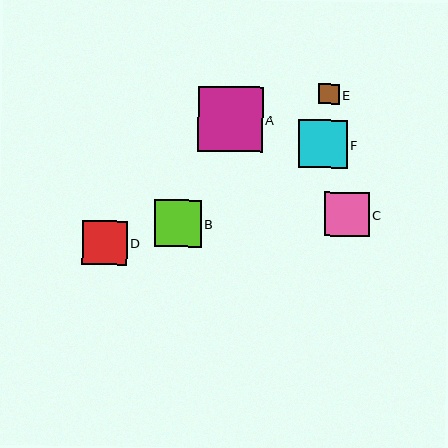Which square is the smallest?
Square E is the smallest with a size of approximately 21 pixels.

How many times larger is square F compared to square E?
Square F is approximately 2.4 times the size of square E.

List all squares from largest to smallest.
From largest to smallest: A, F, B, D, C, E.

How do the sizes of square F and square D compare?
Square F and square D are approximately the same size.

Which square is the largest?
Square A is the largest with a size of approximately 64 pixels.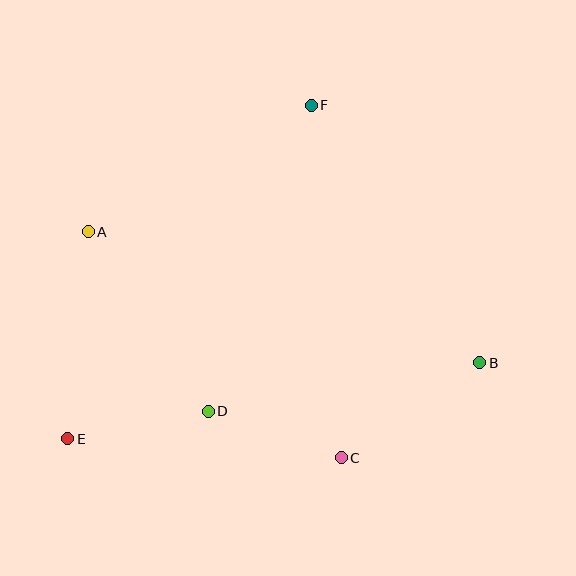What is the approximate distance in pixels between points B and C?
The distance between B and C is approximately 168 pixels.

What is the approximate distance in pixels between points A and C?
The distance between A and C is approximately 339 pixels.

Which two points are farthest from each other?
Points B and E are farthest from each other.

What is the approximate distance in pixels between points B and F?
The distance between B and F is approximately 308 pixels.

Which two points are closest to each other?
Points C and D are closest to each other.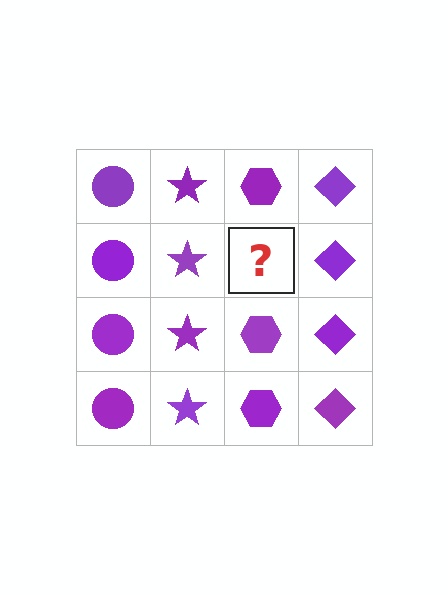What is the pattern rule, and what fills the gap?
The rule is that each column has a consistent shape. The gap should be filled with a purple hexagon.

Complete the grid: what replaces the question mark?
The question mark should be replaced with a purple hexagon.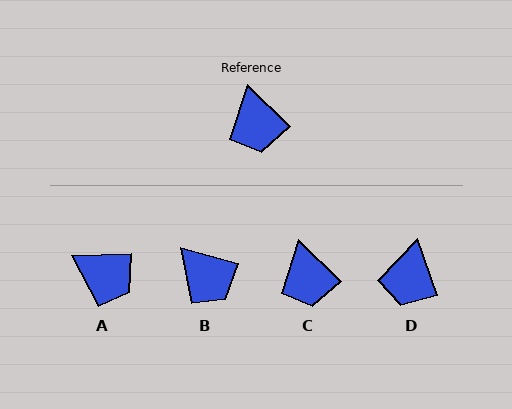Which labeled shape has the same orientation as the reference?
C.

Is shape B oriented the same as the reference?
No, it is off by about 29 degrees.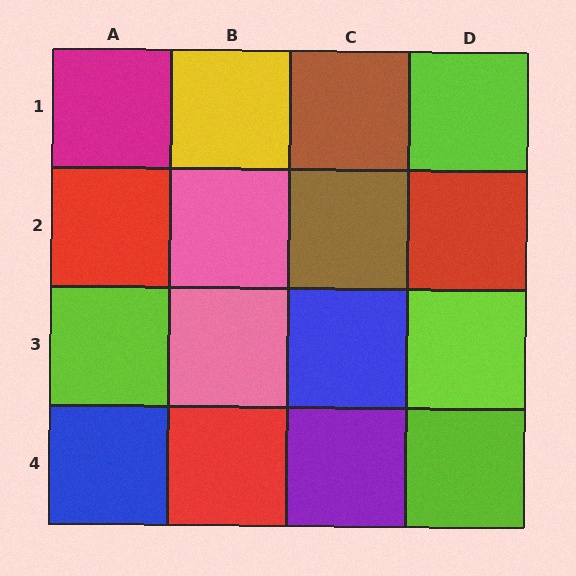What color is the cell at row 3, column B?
Pink.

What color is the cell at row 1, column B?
Yellow.